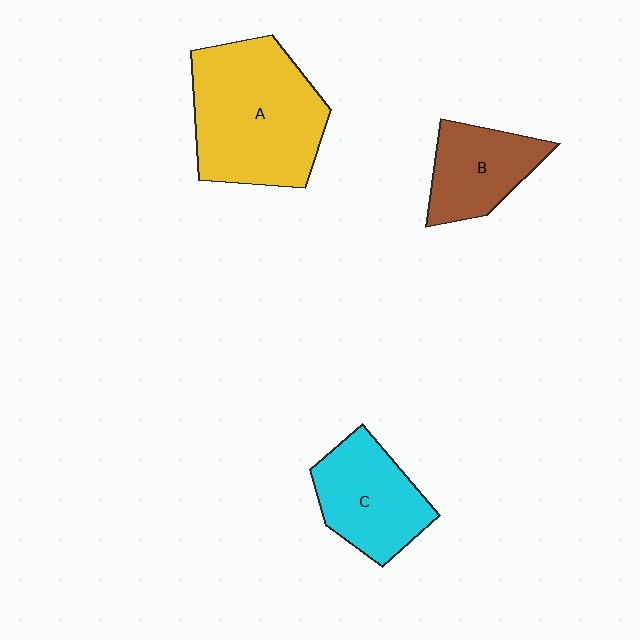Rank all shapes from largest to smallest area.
From largest to smallest: A (yellow), C (cyan), B (brown).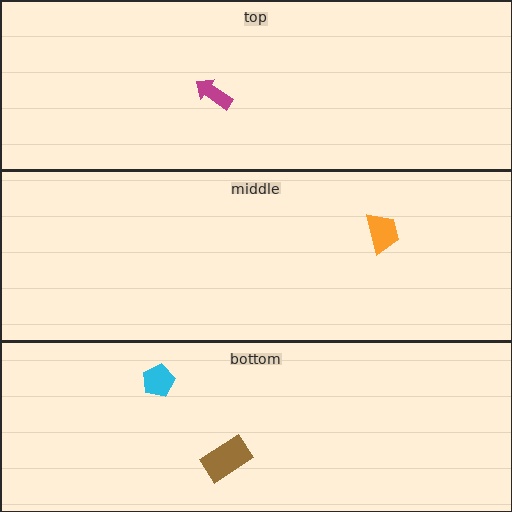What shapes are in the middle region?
The orange trapezoid.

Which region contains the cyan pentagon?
The bottom region.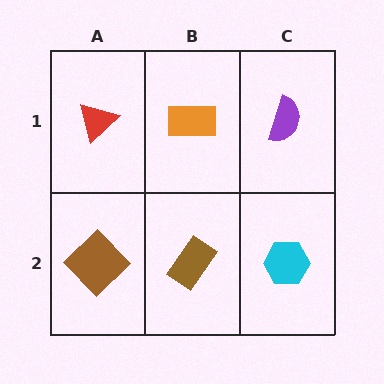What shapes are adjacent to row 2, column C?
A purple semicircle (row 1, column C), a brown rectangle (row 2, column B).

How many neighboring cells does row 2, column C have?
2.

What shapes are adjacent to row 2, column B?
An orange rectangle (row 1, column B), a brown diamond (row 2, column A), a cyan hexagon (row 2, column C).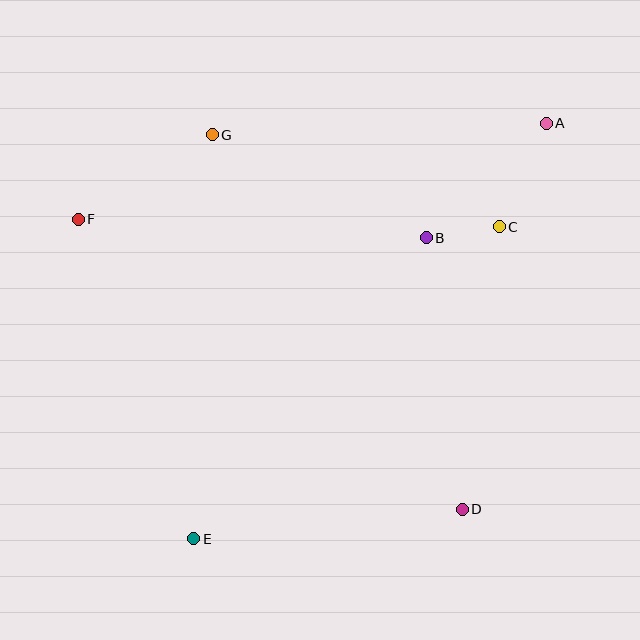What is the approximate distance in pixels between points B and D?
The distance between B and D is approximately 273 pixels.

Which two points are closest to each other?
Points B and C are closest to each other.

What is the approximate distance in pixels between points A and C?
The distance between A and C is approximately 114 pixels.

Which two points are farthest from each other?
Points A and E are farthest from each other.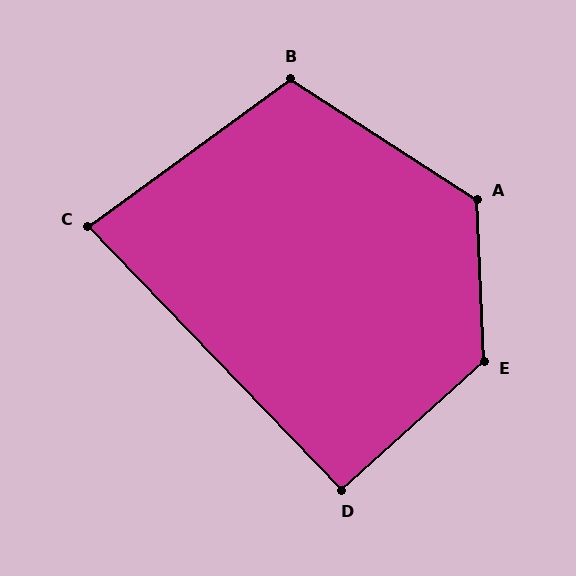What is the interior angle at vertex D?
Approximately 92 degrees (approximately right).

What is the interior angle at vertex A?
Approximately 125 degrees (obtuse).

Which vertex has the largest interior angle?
E, at approximately 130 degrees.